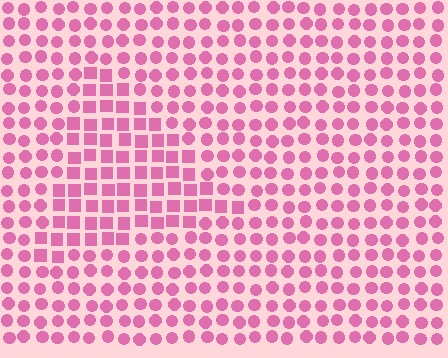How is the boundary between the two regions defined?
The boundary is defined by a change in element shape: squares inside vs. circles outside. All elements share the same color and spacing.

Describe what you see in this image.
The image is filled with small pink elements arranged in a uniform grid. A triangle-shaped region contains squares, while the surrounding area contains circles. The boundary is defined purely by the change in element shape.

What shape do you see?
I see a triangle.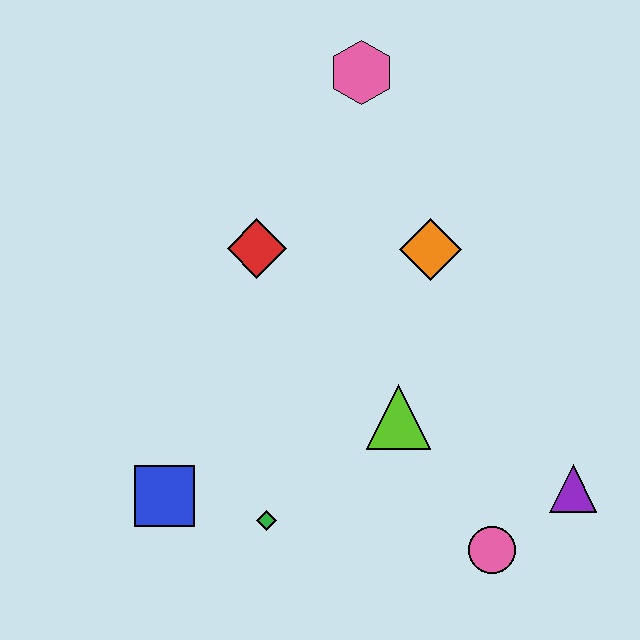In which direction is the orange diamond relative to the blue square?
The orange diamond is to the right of the blue square.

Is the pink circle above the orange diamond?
No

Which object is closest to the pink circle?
The purple triangle is closest to the pink circle.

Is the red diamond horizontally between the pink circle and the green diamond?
No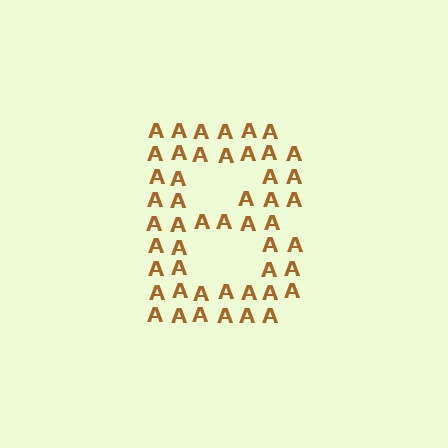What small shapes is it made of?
It is made of small letter A's.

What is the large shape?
The large shape is the letter B.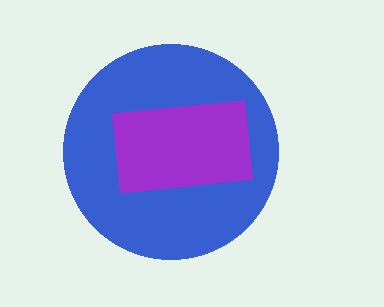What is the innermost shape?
The purple rectangle.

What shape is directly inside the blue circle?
The purple rectangle.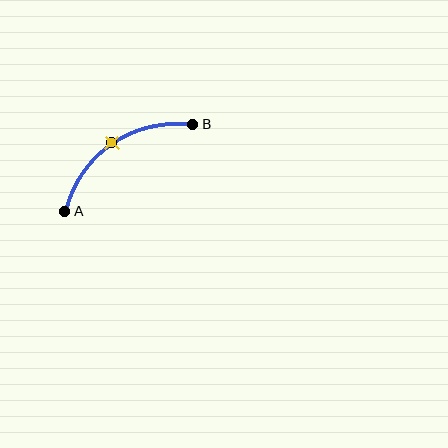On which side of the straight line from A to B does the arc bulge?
The arc bulges above and to the left of the straight line connecting A and B.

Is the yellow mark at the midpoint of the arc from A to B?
Yes. The yellow mark lies on the arc at equal arc-length from both A and B — it is the arc midpoint.